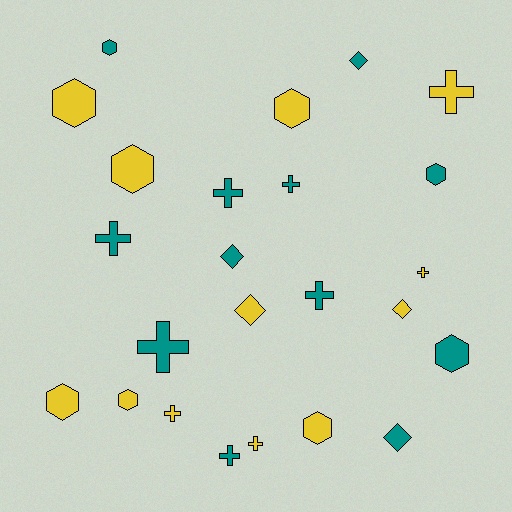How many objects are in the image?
There are 24 objects.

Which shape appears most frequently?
Cross, with 10 objects.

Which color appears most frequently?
Yellow, with 12 objects.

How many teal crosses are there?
There are 6 teal crosses.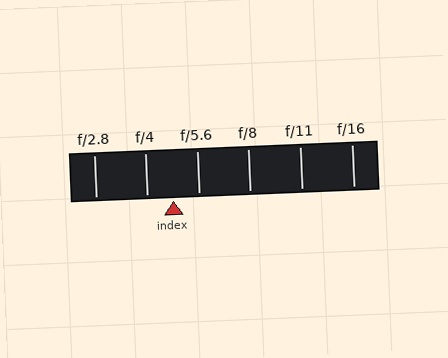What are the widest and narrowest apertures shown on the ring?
The widest aperture shown is f/2.8 and the narrowest is f/16.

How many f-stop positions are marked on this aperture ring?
There are 6 f-stop positions marked.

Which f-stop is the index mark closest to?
The index mark is closest to f/5.6.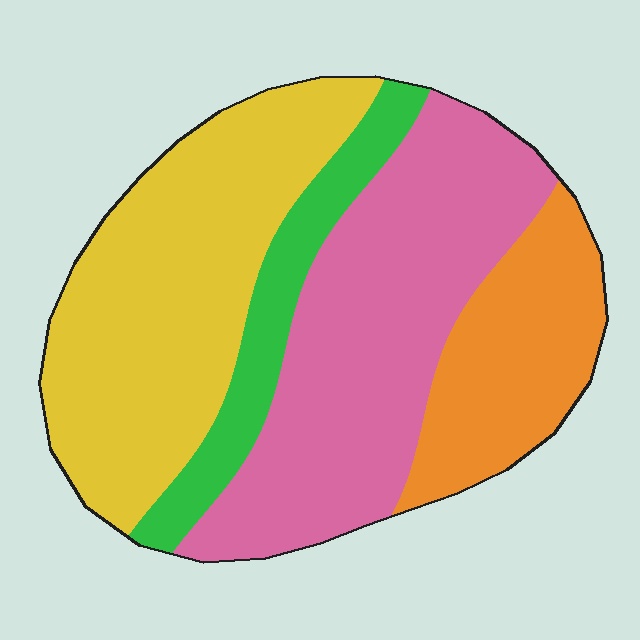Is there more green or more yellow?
Yellow.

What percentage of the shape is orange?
Orange takes up less than a quarter of the shape.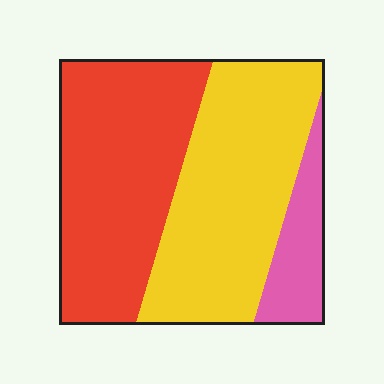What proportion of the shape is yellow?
Yellow covers around 45% of the shape.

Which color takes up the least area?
Pink, at roughly 10%.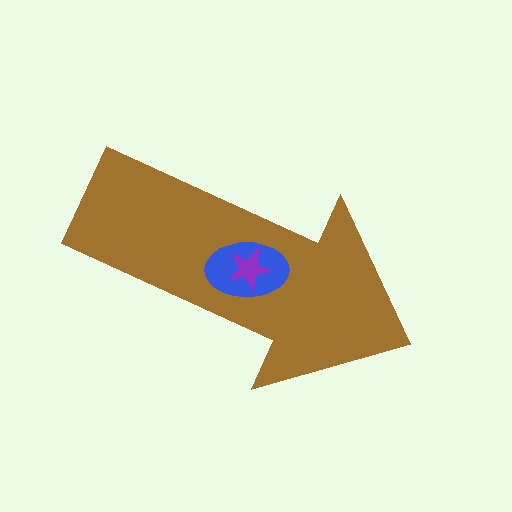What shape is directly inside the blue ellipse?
The purple star.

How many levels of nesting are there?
3.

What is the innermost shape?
The purple star.